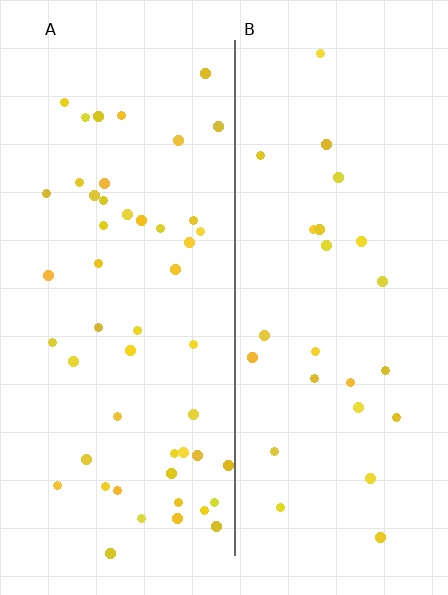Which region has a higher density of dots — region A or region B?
A (the left).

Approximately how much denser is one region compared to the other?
Approximately 2.0× — region A over region B.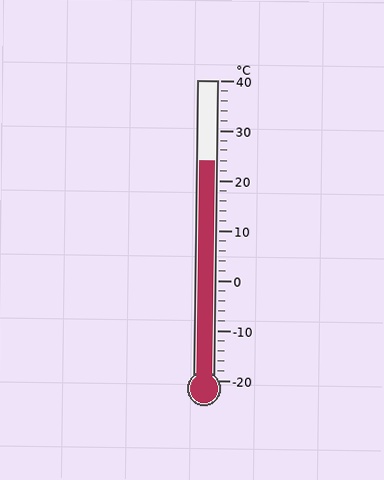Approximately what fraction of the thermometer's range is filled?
The thermometer is filled to approximately 75% of its range.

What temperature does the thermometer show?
The thermometer shows approximately 24°C.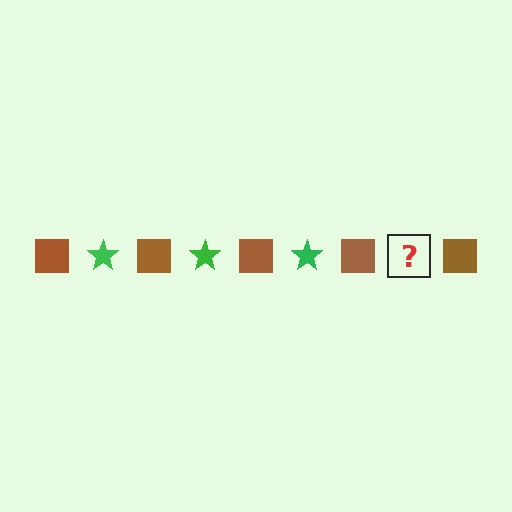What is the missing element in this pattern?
The missing element is a green star.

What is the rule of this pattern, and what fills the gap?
The rule is that the pattern alternates between brown square and green star. The gap should be filled with a green star.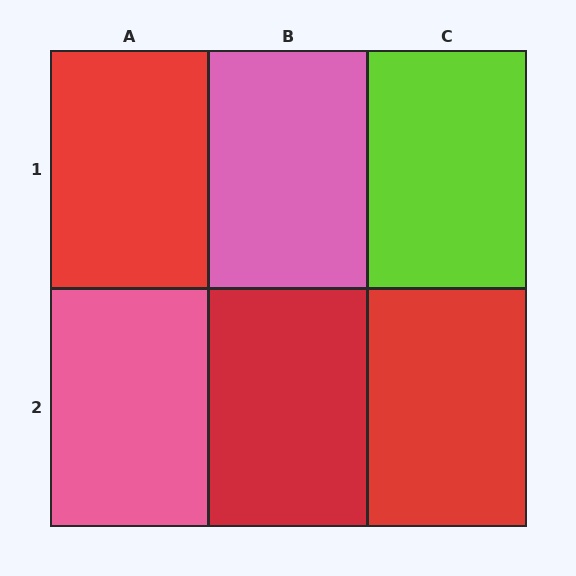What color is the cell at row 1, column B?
Pink.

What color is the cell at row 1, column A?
Red.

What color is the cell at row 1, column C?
Lime.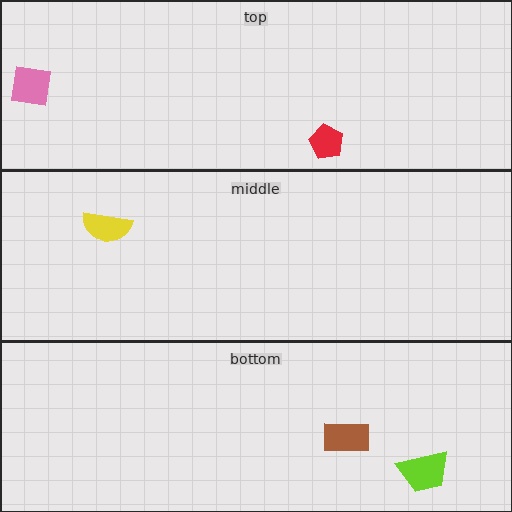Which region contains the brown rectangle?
The bottom region.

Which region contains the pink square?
The top region.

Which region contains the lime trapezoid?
The bottom region.